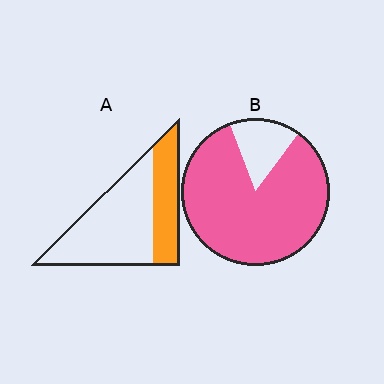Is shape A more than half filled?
No.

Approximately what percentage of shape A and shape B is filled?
A is approximately 35% and B is approximately 85%.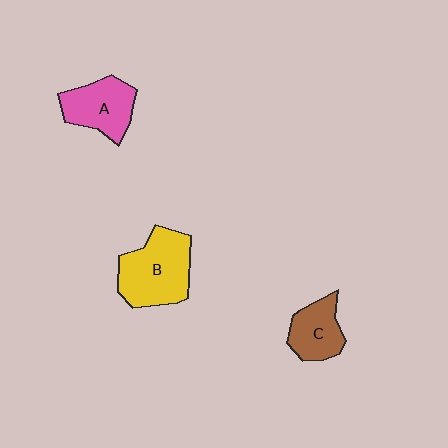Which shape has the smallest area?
Shape C (brown).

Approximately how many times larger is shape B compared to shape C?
Approximately 1.7 times.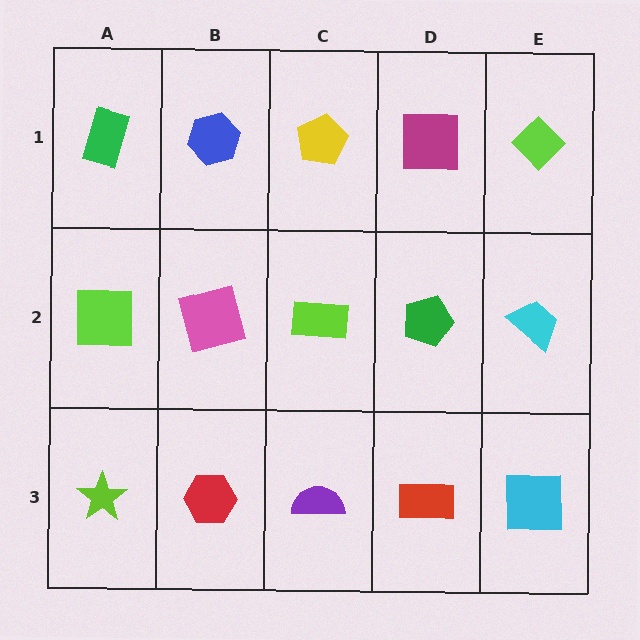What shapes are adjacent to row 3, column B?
A pink square (row 2, column B), a lime star (row 3, column A), a purple semicircle (row 3, column C).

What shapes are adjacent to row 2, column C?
A yellow pentagon (row 1, column C), a purple semicircle (row 3, column C), a pink square (row 2, column B), a green pentagon (row 2, column D).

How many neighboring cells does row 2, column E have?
3.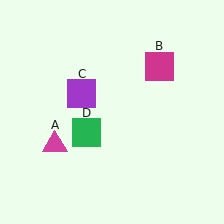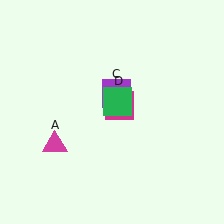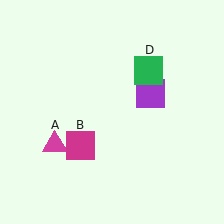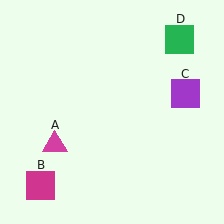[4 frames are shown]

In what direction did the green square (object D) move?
The green square (object D) moved up and to the right.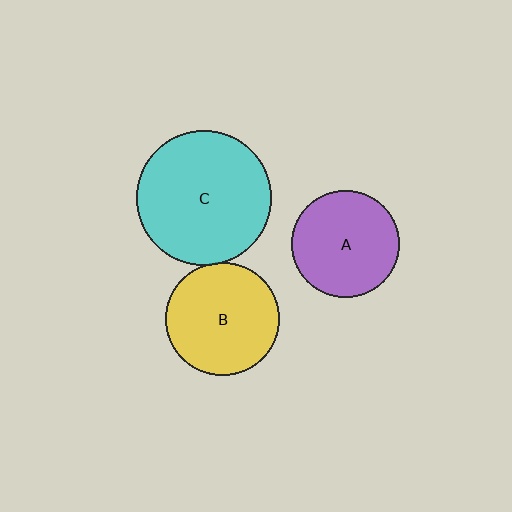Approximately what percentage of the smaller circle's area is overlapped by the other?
Approximately 5%.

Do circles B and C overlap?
Yes.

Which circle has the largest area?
Circle C (cyan).